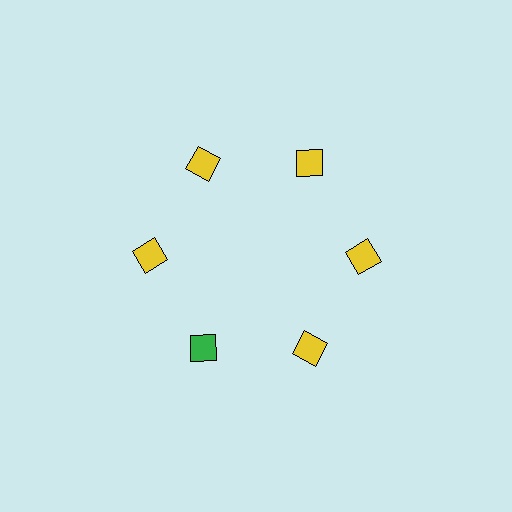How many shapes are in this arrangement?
There are 6 shapes arranged in a ring pattern.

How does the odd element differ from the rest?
It has a different color: green instead of yellow.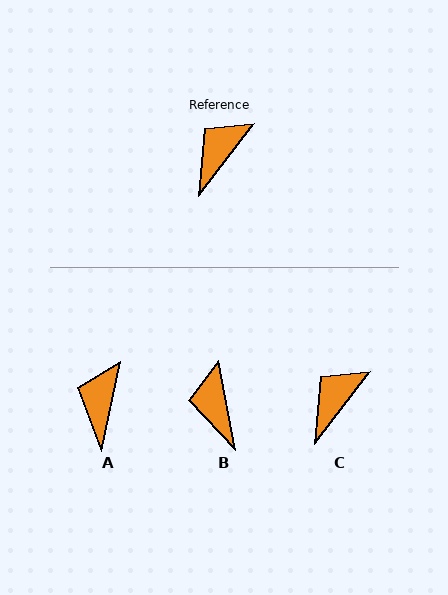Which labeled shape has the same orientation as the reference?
C.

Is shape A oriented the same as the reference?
No, it is off by about 25 degrees.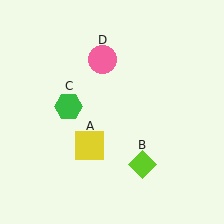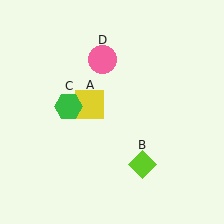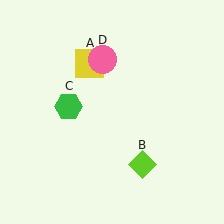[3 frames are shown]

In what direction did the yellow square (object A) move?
The yellow square (object A) moved up.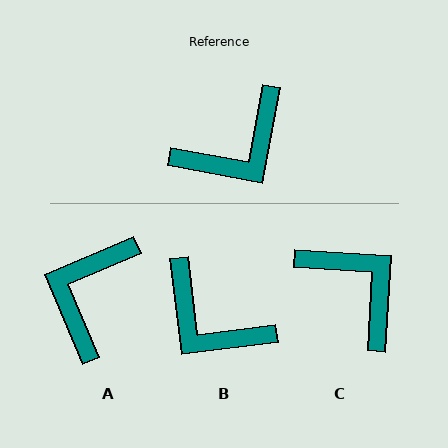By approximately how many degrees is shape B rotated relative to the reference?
Approximately 72 degrees clockwise.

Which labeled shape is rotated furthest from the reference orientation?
A, about 146 degrees away.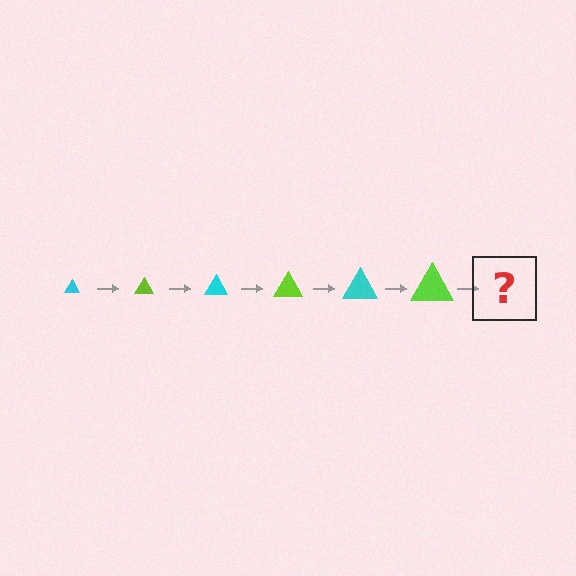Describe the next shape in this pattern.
It should be a cyan triangle, larger than the previous one.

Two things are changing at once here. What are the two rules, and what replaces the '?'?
The two rules are that the triangle grows larger each step and the color cycles through cyan and lime. The '?' should be a cyan triangle, larger than the previous one.